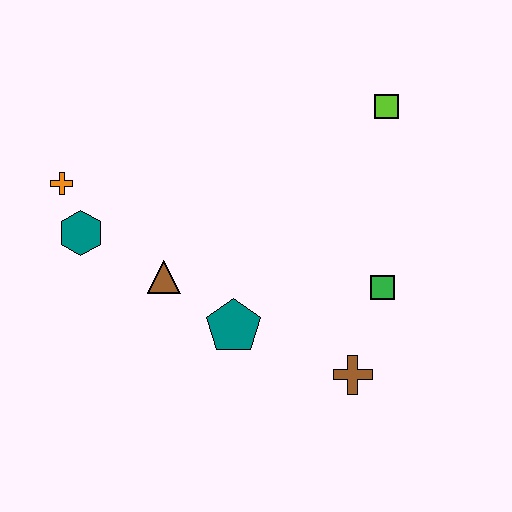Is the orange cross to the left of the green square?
Yes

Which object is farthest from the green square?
The orange cross is farthest from the green square.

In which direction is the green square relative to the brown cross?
The green square is above the brown cross.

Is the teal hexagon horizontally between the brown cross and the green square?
No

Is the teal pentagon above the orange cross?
No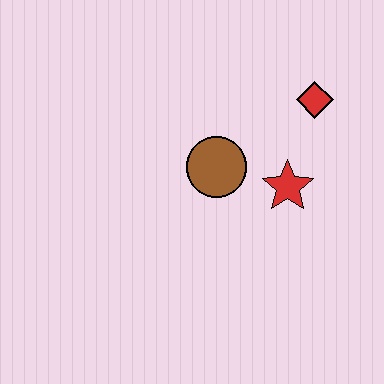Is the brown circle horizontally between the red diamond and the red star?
No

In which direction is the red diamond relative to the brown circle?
The red diamond is to the right of the brown circle.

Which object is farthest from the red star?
The red diamond is farthest from the red star.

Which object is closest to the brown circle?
The red star is closest to the brown circle.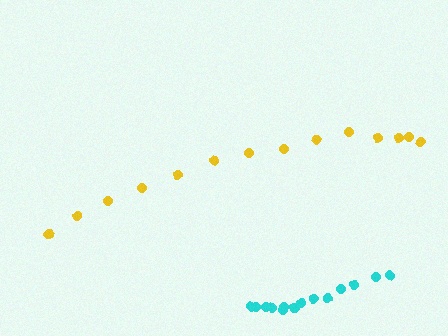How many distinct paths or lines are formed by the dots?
There are 2 distinct paths.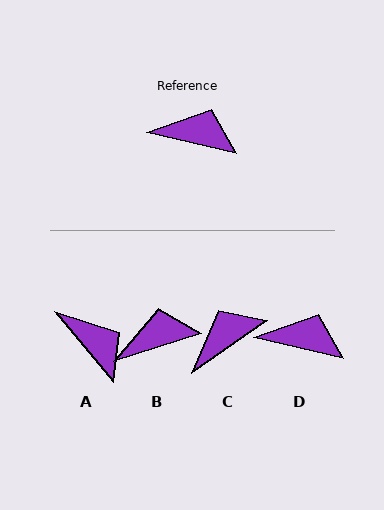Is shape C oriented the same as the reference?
No, it is off by about 48 degrees.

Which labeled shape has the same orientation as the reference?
D.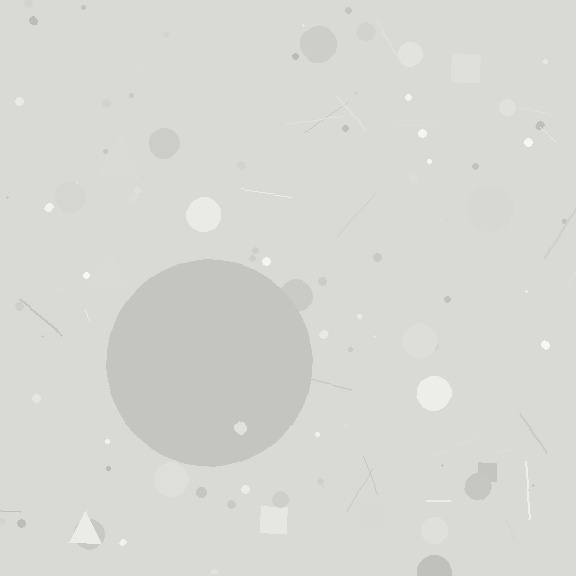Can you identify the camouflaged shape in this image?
The camouflaged shape is a circle.